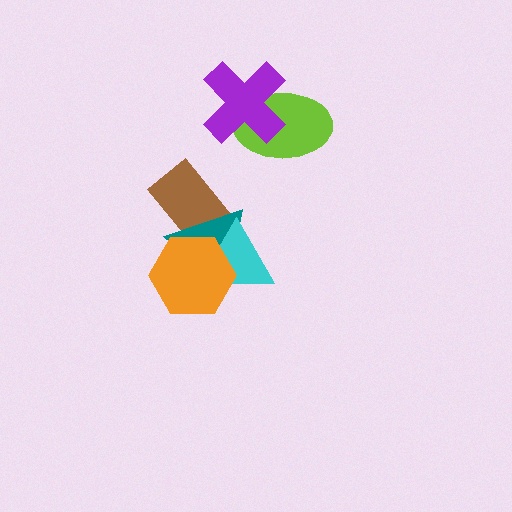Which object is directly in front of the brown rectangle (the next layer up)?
The teal triangle is directly in front of the brown rectangle.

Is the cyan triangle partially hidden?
Yes, it is partially covered by another shape.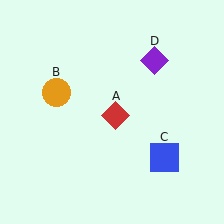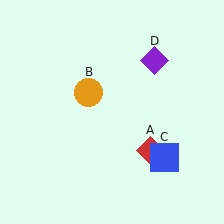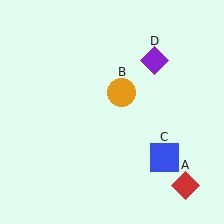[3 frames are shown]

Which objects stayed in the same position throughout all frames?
Blue square (object C) and purple diamond (object D) remained stationary.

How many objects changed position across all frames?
2 objects changed position: red diamond (object A), orange circle (object B).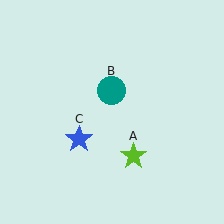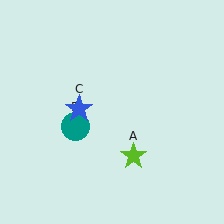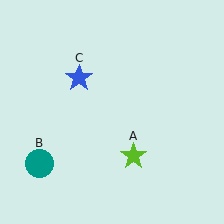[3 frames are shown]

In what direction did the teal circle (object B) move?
The teal circle (object B) moved down and to the left.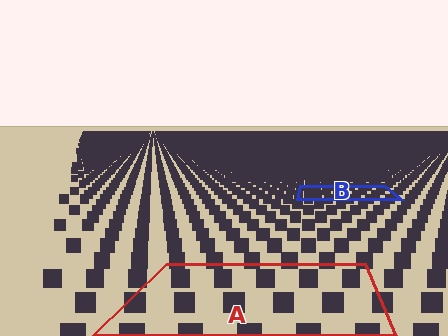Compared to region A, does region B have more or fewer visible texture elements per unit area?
Region B has more texture elements per unit area — they are packed more densely because it is farther away.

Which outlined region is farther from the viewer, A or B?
Region B is farther from the viewer — the texture elements inside it appear smaller and more densely packed.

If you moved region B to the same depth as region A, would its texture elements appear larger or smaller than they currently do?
They would appear larger. At a closer depth, the same texture elements are projected at a bigger on-screen size.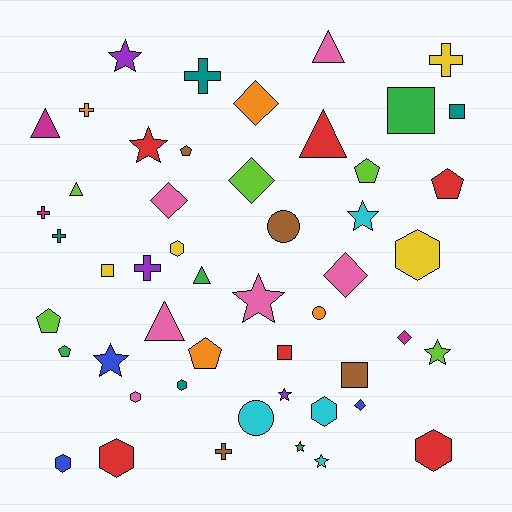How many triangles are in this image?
There are 6 triangles.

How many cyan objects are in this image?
There are 4 cyan objects.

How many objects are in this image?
There are 50 objects.